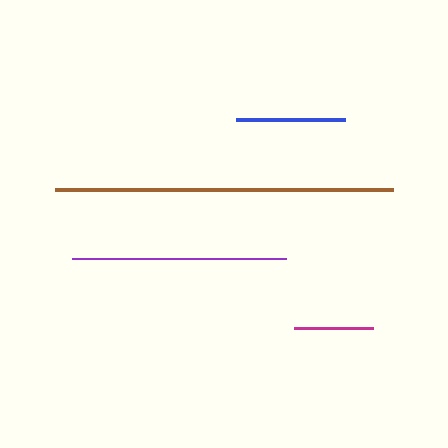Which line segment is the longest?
The brown line is the longest at approximately 338 pixels.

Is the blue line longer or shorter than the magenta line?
The blue line is longer than the magenta line.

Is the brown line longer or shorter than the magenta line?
The brown line is longer than the magenta line.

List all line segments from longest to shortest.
From longest to shortest: brown, purple, blue, magenta.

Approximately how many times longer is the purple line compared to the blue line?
The purple line is approximately 2.0 times the length of the blue line.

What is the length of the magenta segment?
The magenta segment is approximately 79 pixels long.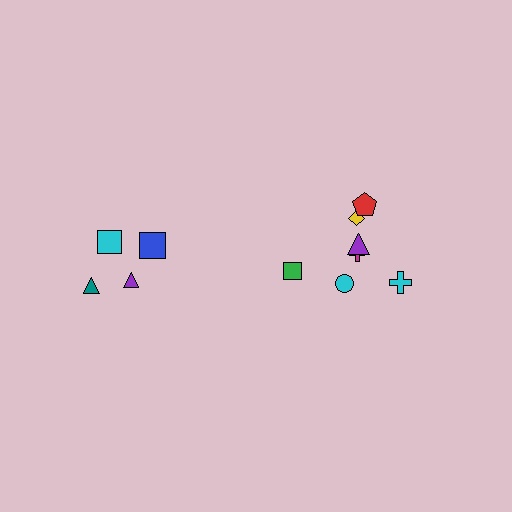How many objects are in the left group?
There are 4 objects.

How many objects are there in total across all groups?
There are 11 objects.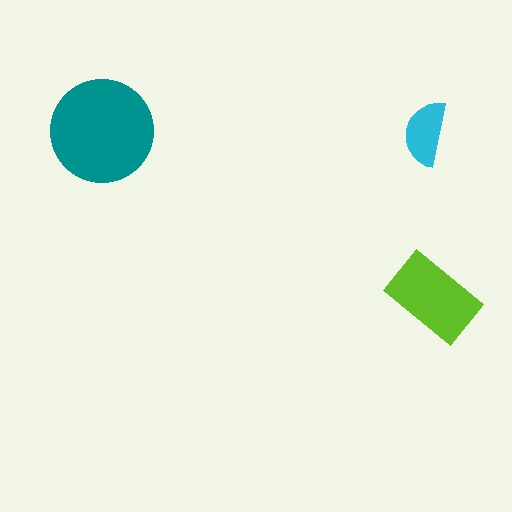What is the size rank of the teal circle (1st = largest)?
1st.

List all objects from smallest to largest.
The cyan semicircle, the lime rectangle, the teal circle.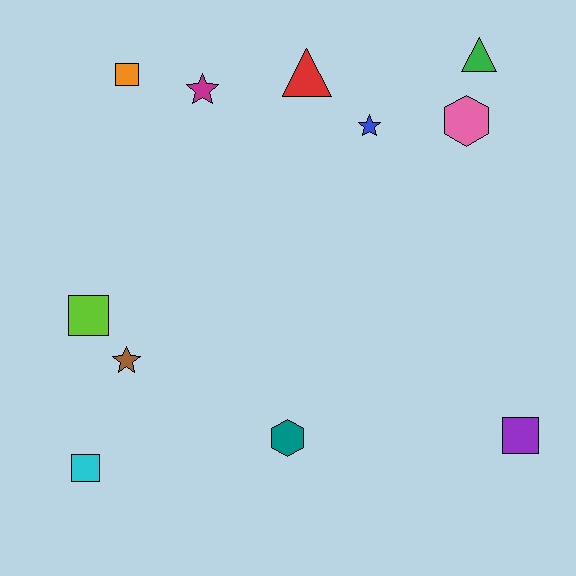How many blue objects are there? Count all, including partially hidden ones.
There is 1 blue object.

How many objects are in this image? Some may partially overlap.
There are 11 objects.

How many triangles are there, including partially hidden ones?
There are 2 triangles.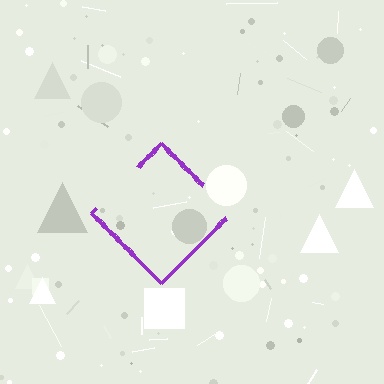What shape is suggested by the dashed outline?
The dashed outline suggests a diamond.